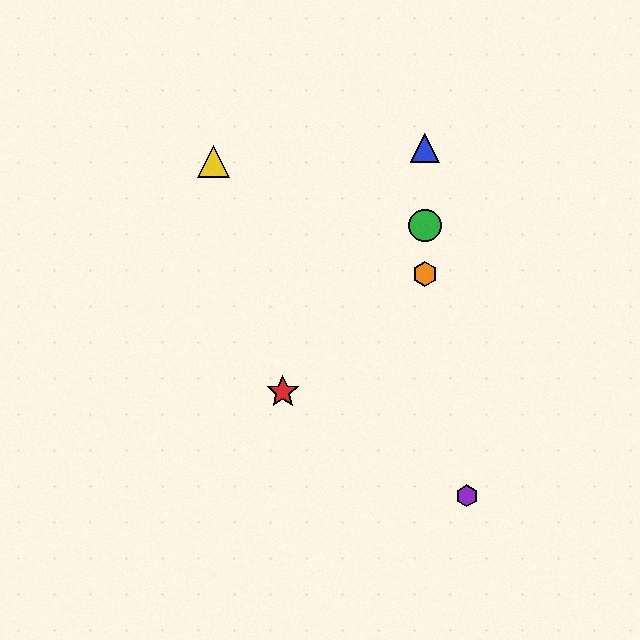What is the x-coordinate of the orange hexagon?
The orange hexagon is at x≈425.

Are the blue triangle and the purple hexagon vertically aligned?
No, the blue triangle is at x≈425 and the purple hexagon is at x≈467.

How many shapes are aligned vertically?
3 shapes (the blue triangle, the green circle, the orange hexagon) are aligned vertically.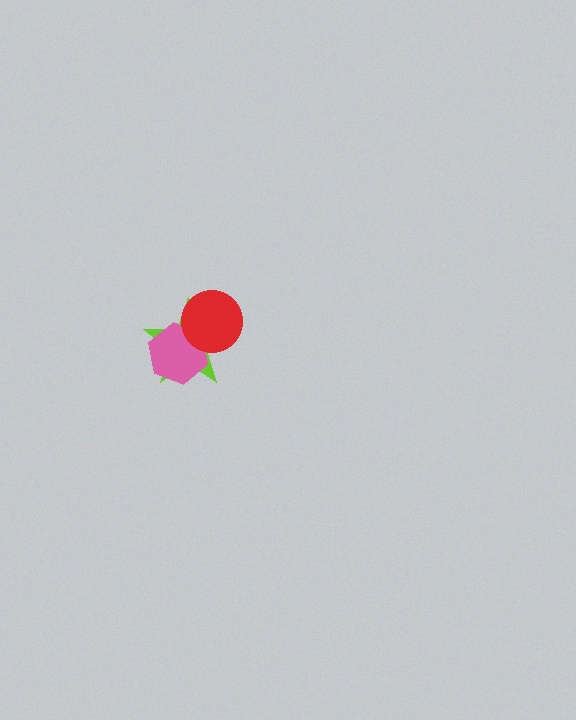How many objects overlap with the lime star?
2 objects overlap with the lime star.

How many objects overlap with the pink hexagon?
2 objects overlap with the pink hexagon.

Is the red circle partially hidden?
No, no other shape covers it.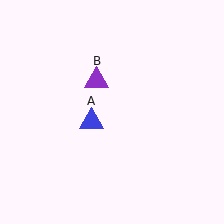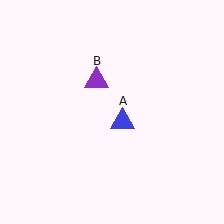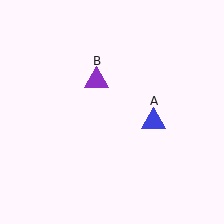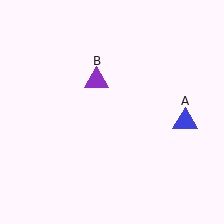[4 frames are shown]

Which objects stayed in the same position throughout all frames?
Purple triangle (object B) remained stationary.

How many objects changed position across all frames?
1 object changed position: blue triangle (object A).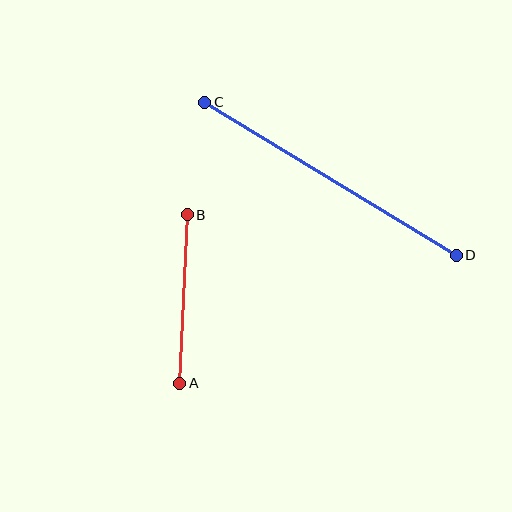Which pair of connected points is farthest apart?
Points C and D are farthest apart.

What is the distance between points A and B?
The distance is approximately 169 pixels.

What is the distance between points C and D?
The distance is approximately 295 pixels.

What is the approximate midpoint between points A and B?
The midpoint is at approximately (183, 299) pixels.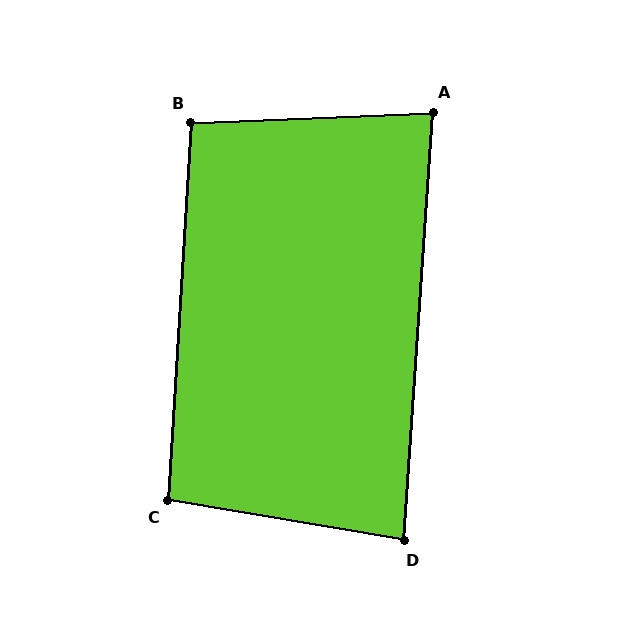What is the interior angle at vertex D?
Approximately 84 degrees (acute).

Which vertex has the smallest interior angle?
A, at approximately 84 degrees.